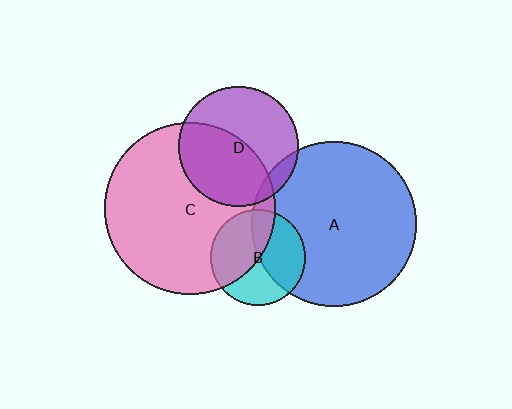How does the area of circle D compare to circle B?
Approximately 1.6 times.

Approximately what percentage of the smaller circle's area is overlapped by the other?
Approximately 5%.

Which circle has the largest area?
Circle C (pink).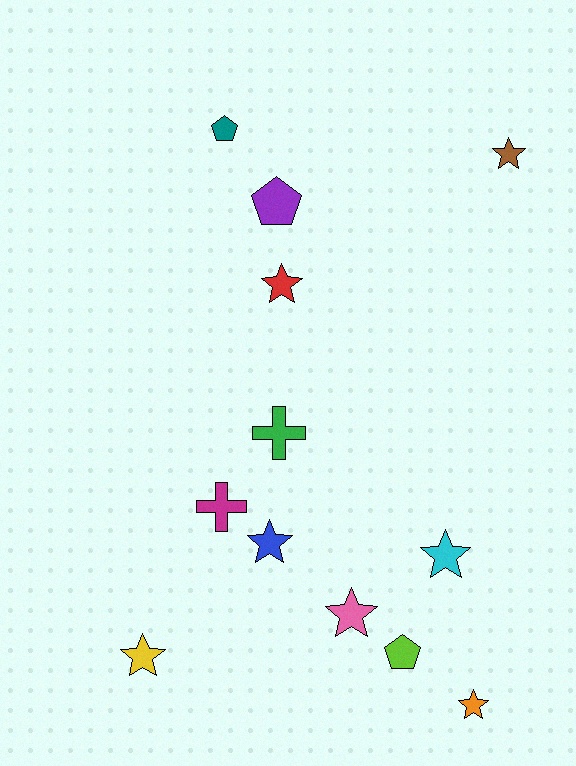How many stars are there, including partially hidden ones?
There are 7 stars.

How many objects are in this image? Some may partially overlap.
There are 12 objects.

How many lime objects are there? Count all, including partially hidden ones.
There is 1 lime object.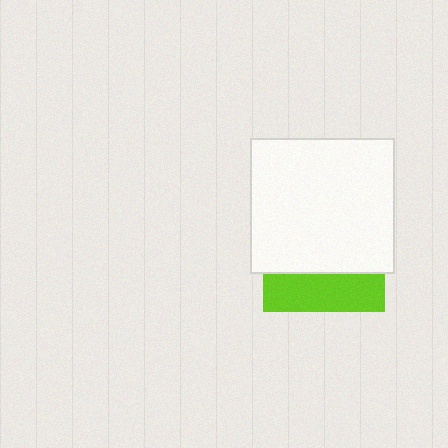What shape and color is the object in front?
The object in front is a white rectangle.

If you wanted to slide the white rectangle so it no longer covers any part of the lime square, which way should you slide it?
Slide it up — that is the most direct way to separate the two shapes.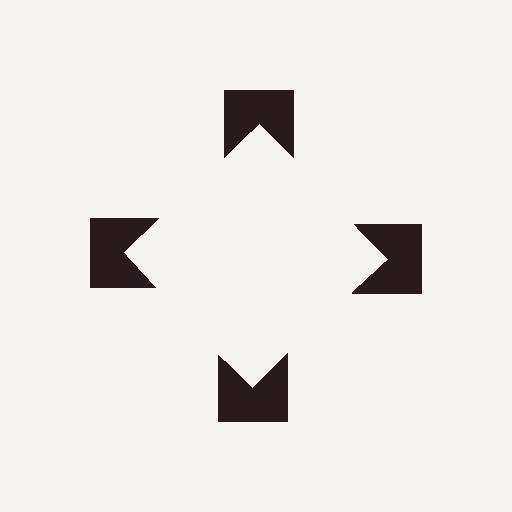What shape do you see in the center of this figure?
An illusory square — its edges are inferred from the aligned wedge cuts in the notched squares, not physically drawn.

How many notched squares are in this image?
There are 4 — one at each vertex of the illusory square.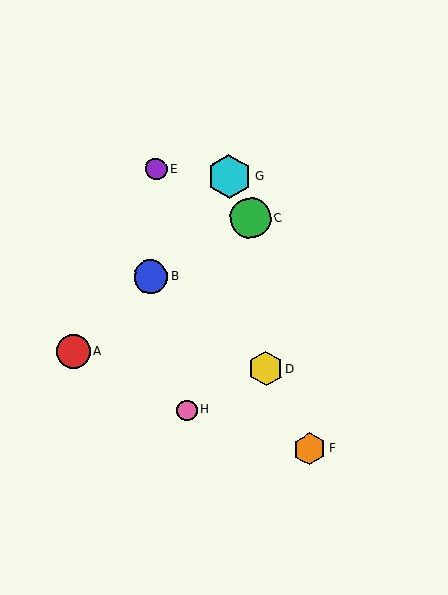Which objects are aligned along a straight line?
Objects D, E, F are aligned along a straight line.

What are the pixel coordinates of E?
Object E is at (156, 169).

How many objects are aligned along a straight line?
3 objects (D, E, F) are aligned along a straight line.